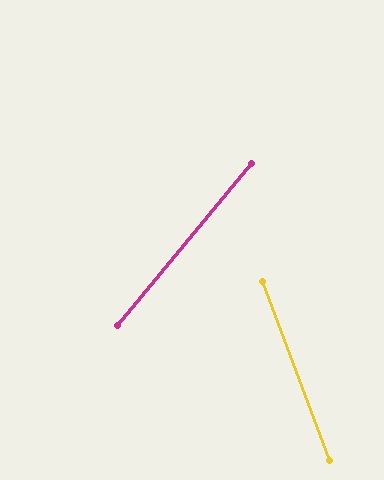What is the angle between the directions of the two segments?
Approximately 61 degrees.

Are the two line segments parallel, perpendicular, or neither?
Neither parallel nor perpendicular — they differ by about 61°.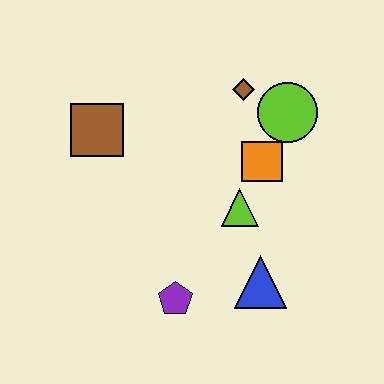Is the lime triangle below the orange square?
Yes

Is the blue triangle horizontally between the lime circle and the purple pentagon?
Yes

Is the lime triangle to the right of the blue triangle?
No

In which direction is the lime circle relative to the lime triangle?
The lime circle is above the lime triangle.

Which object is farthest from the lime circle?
The purple pentagon is farthest from the lime circle.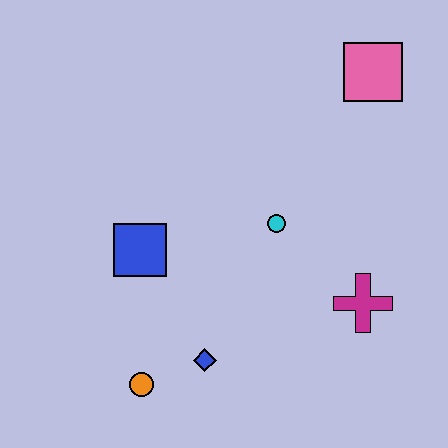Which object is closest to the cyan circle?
The magenta cross is closest to the cyan circle.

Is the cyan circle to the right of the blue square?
Yes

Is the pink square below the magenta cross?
No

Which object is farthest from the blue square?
The pink square is farthest from the blue square.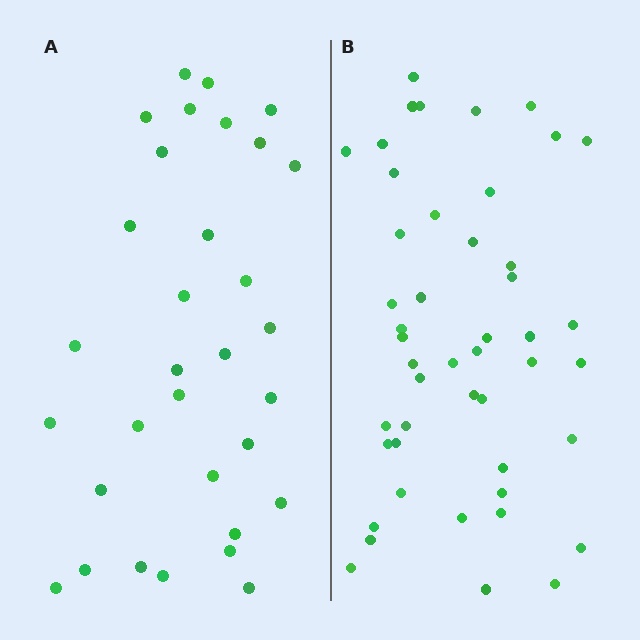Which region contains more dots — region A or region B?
Region B (the right region) has more dots.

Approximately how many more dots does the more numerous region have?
Region B has approximately 15 more dots than region A.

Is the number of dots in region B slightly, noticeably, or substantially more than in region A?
Region B has substantially more. The ratio is roughly 1.5 to 1.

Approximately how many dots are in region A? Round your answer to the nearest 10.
About 30 dots. (The exact count is 32, which rounds to 30.)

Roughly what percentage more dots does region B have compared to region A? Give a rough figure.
About 45% more.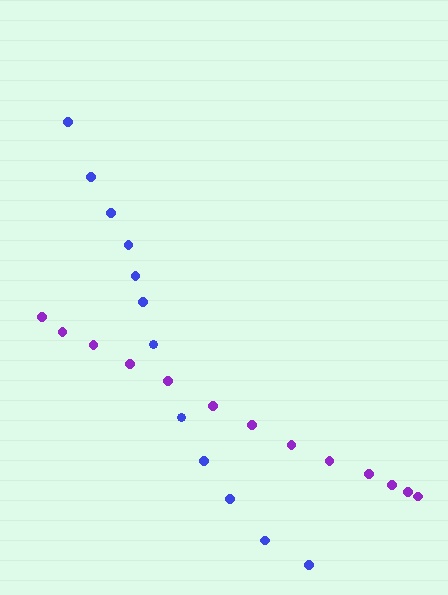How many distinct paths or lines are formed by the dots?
There are 2 distinct paths.